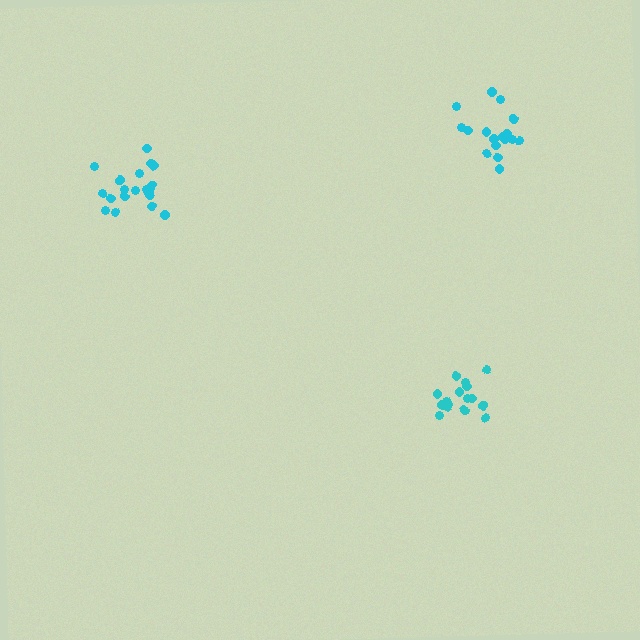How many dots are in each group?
Group 1: 17 dots, Group 2: 17 dots, Group 3: 19 dots (53 total).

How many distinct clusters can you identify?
There are 3 distinct clusters.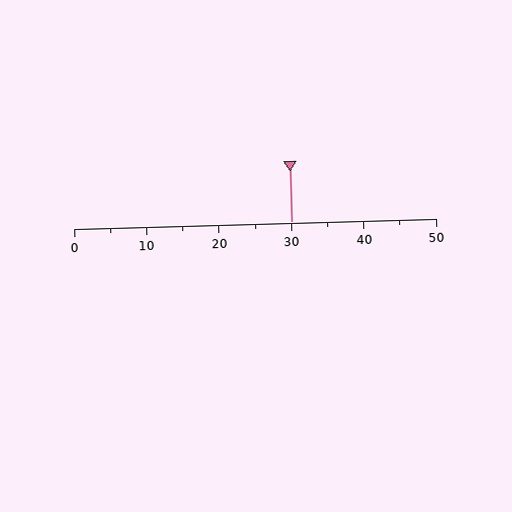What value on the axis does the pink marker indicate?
The marker indicates approximately 30.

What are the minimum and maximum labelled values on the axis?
The axis runs from 0 to 50.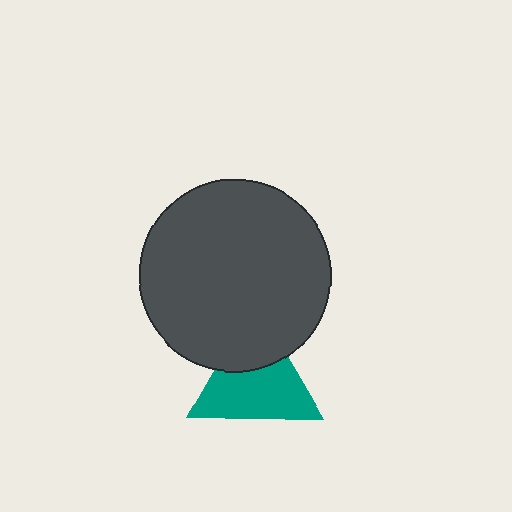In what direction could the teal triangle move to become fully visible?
The teal triangle could move down. That would shift it out from behind the dark gray circle entirely.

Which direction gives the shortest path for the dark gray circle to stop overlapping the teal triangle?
Moving up gives the shortest separation.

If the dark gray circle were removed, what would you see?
You would see the complete teal triangle.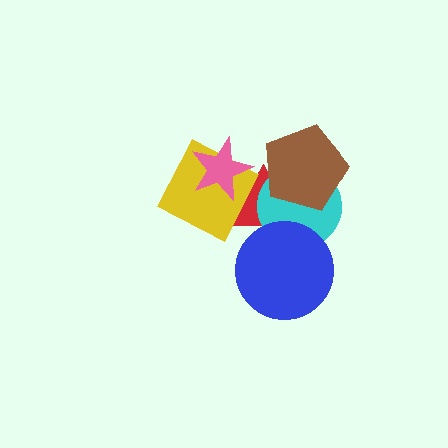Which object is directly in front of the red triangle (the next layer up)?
The cyan circle is directly in front of the red triangle.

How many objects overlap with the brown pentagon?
2 objects overlap with the brown pentagon.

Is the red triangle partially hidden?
Yes, it is partially covered by another shape.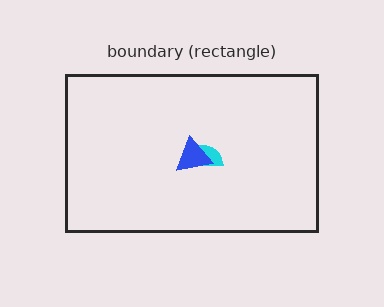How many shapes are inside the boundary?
2 inside, 0 outside.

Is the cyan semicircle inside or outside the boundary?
Inside.